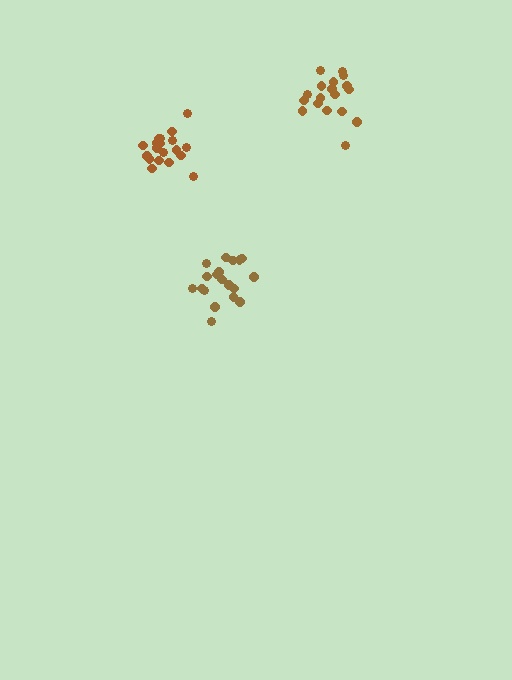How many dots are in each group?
Group 1: 19 dots, Group 2: 19 dots, Group 3: 19 dots (57 total).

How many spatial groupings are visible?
There are 3 spatial groupings.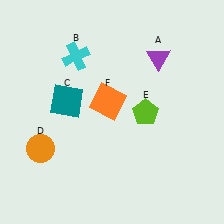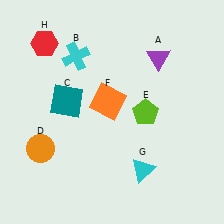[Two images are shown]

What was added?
A cyan triangle (G), a red hexagon (H) were added in Image 2.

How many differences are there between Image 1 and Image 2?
There are 2 differences between the two images.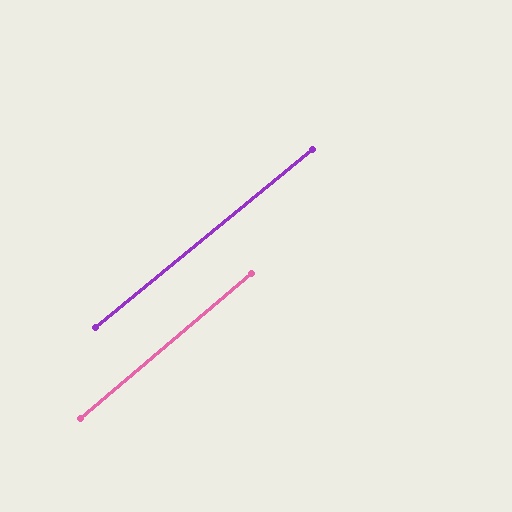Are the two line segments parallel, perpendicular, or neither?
Parallel — their directions differ by only 1.1°.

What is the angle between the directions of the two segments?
Approximately 1 degree.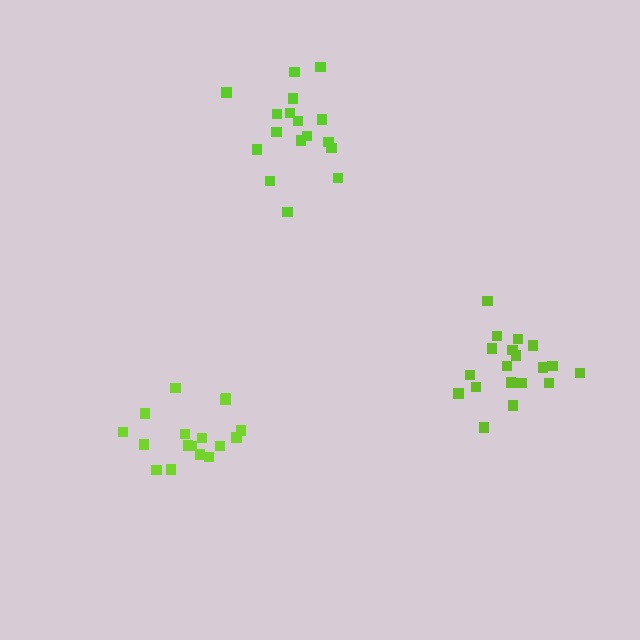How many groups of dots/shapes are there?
There are 3 groups.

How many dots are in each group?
Group 1: 17 dots, Group 2: 17 dots, Group 3: 19 dots (53 total).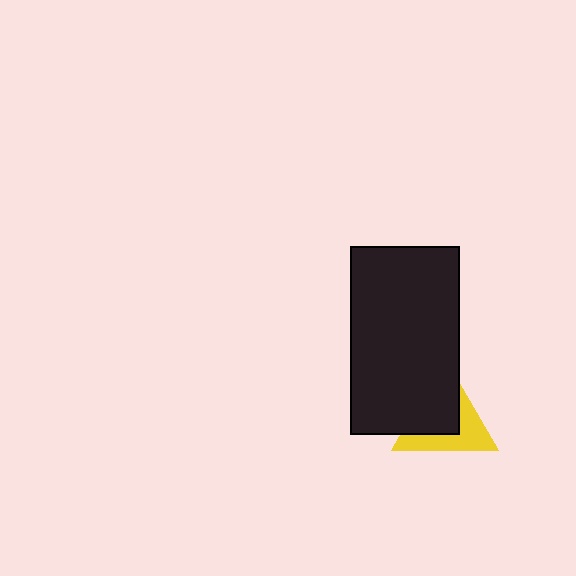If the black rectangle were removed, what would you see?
You would see the complete yellow triangle.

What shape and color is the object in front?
The object in front is a black rectangle.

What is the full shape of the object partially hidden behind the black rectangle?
The partially hidden object is a yellow triangle.